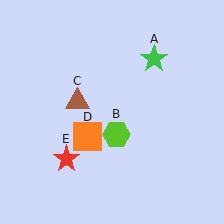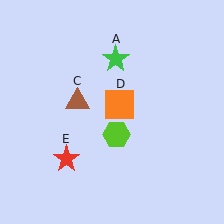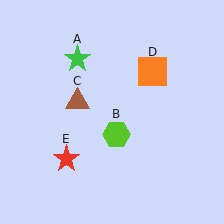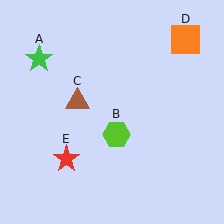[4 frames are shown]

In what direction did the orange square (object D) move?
The orange square (object D) moved up and to the right.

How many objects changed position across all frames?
2 objects changed position: green star (object A), orange square (object D).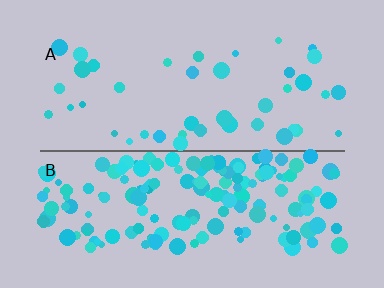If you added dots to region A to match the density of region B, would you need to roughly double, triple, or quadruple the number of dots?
Approximately quadruple.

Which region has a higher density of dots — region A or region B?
B (the bottom).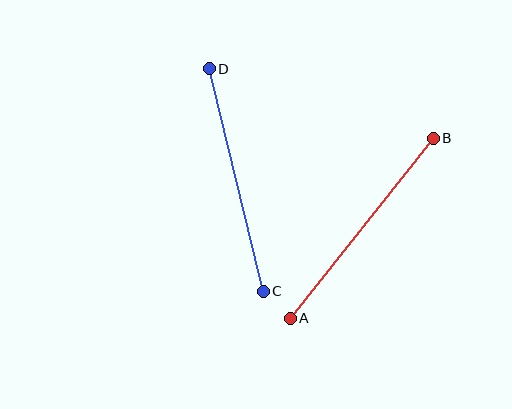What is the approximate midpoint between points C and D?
The midpoint is at approximately (236, 180) pixels.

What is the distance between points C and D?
The distance is approximately 229 pixels.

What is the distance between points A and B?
The distance is approximately 230 pixels.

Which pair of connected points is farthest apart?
Points A and B are farthest apart.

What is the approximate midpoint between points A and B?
The midpoint is at approximately (362, 228) pixels.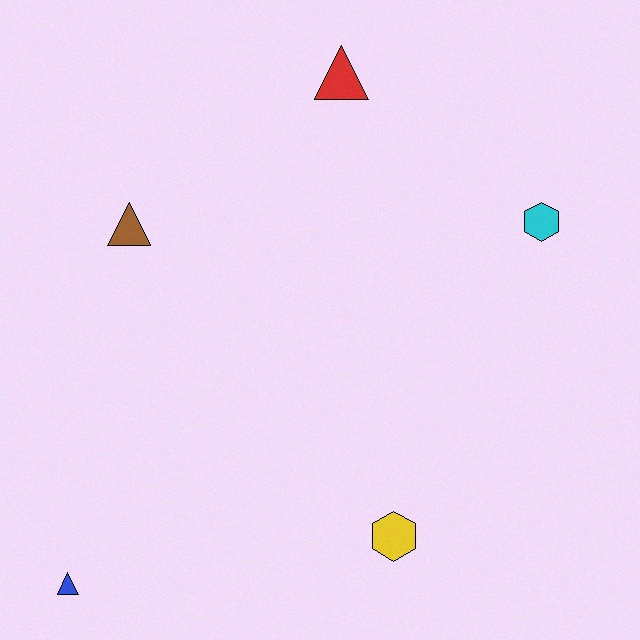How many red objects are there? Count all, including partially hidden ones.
There is 1 red object.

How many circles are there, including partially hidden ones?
There are no circles.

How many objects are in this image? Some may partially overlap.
There are 5 objects.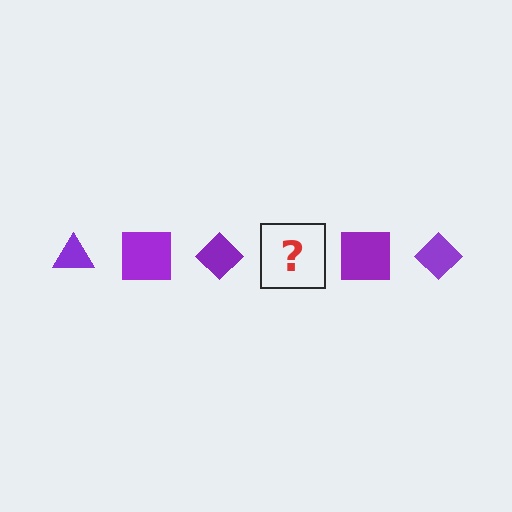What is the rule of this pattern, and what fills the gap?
The rule is that the pattern cycles through triangle, square, diamond shapes in purple. The gap should be filled with a purple triangle.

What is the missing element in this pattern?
The missing element is a purple triangle.